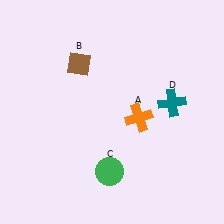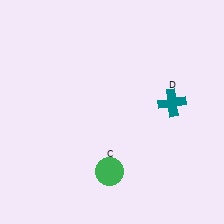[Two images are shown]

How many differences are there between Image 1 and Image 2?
There are 2 differences between the two images.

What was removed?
The brown diamond (B), the orange cross (A) were removed in Image 2.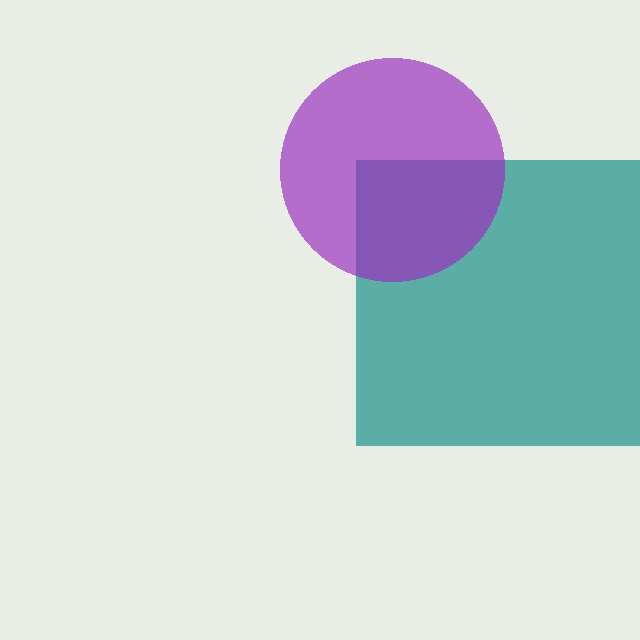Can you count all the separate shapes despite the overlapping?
Yes, there are 2 separate shapes.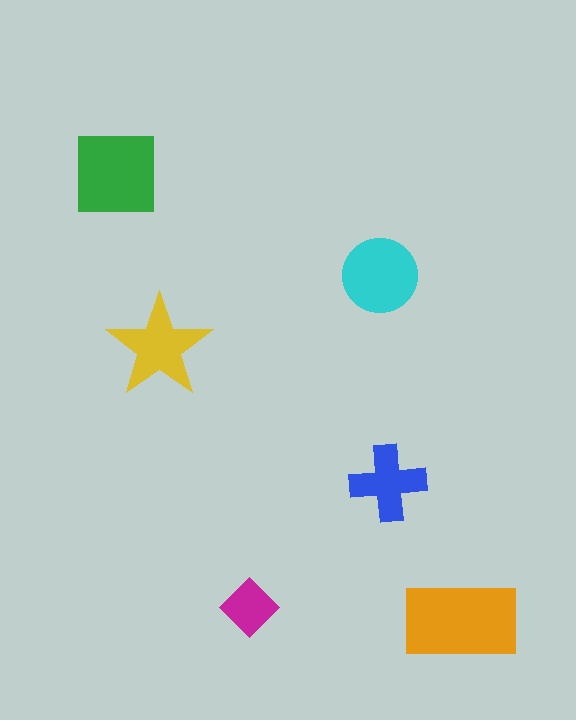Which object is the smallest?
The magenta diamond.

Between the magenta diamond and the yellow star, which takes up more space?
The yellow star.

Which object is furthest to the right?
The orange rectangle is rightmost.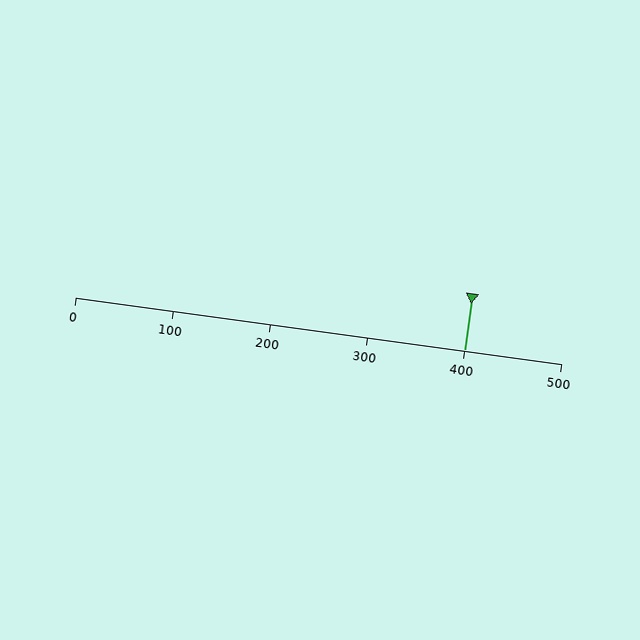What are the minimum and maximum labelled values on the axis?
The axis runs from 0 to 500.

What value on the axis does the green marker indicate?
The marker indicates approximately 400.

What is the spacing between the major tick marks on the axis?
The major ticks are spaced 100 apart.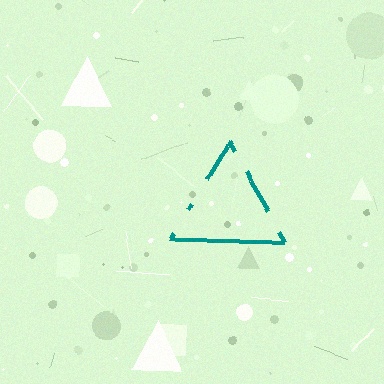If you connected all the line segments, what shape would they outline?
They would outline a triangle.